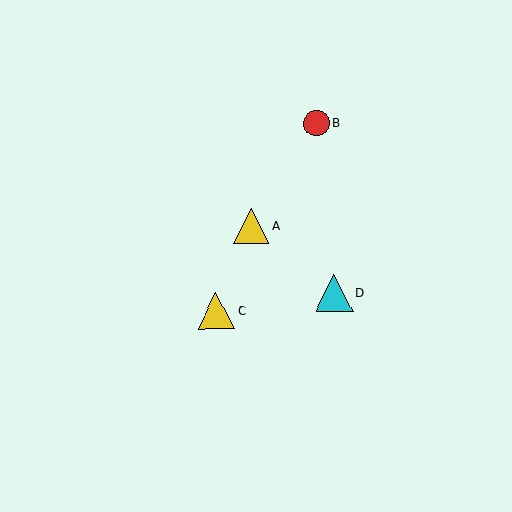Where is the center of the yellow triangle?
The center of the yellow triangle is at (251, 226).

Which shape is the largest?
The cyan triangle (labeled D) is the largest.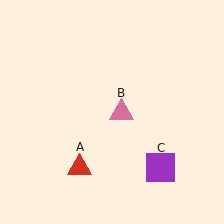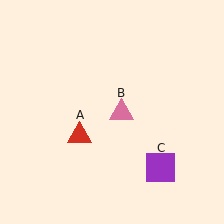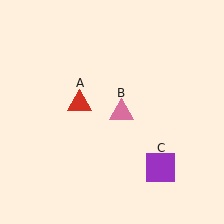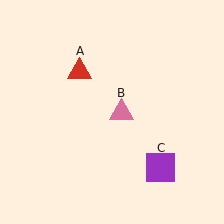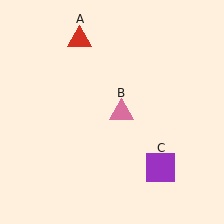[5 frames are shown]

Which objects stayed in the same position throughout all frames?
Pink triangle (object B) and purple square (object C) remained stationary.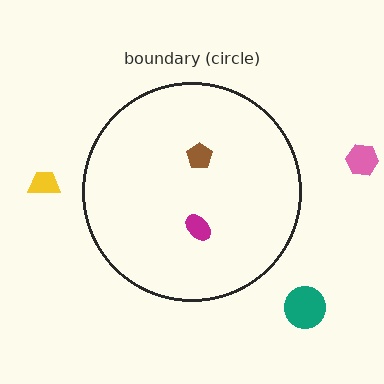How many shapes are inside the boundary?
2 inside, 3 outside.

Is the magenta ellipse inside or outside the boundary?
Inside.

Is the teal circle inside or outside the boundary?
Outside.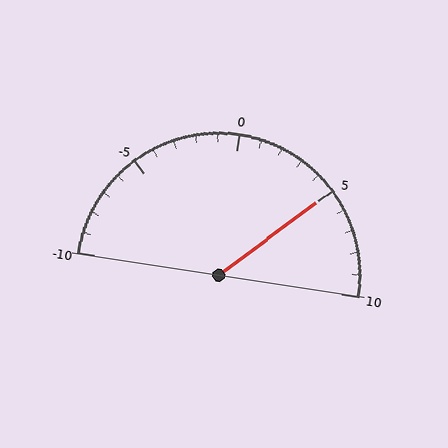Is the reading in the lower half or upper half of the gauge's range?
The reading is in the upper half of the range (-10 to 10).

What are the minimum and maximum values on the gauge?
The gauge ranges from -10 to 10.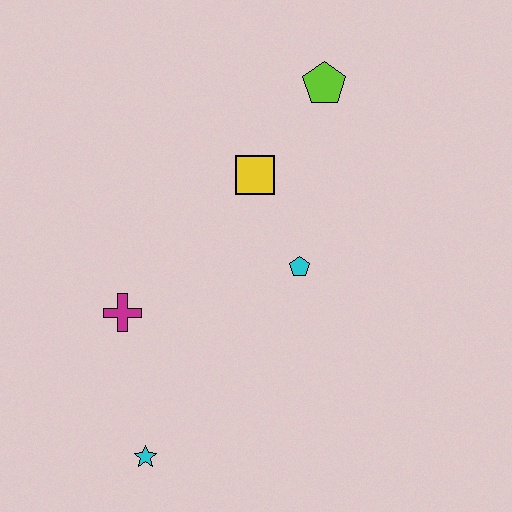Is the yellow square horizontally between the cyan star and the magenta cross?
No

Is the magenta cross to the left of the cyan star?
Yes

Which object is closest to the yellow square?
The cyan pentagon is closest to the yellow square.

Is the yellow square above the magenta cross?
Yes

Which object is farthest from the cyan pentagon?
The cyan star is farthest from the cyan pentagon.